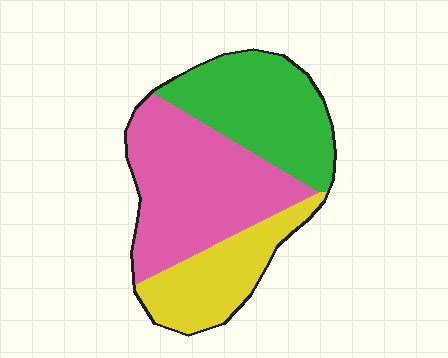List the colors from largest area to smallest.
From largest to smallest: pink, green, yellow.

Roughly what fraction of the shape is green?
Green takes up about one third (1/3) of the shape.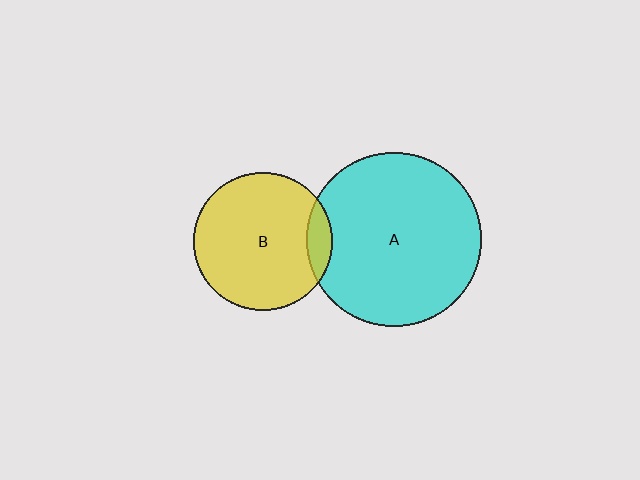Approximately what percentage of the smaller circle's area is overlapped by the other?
Approximately 10%.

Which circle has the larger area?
Circle A (cyan).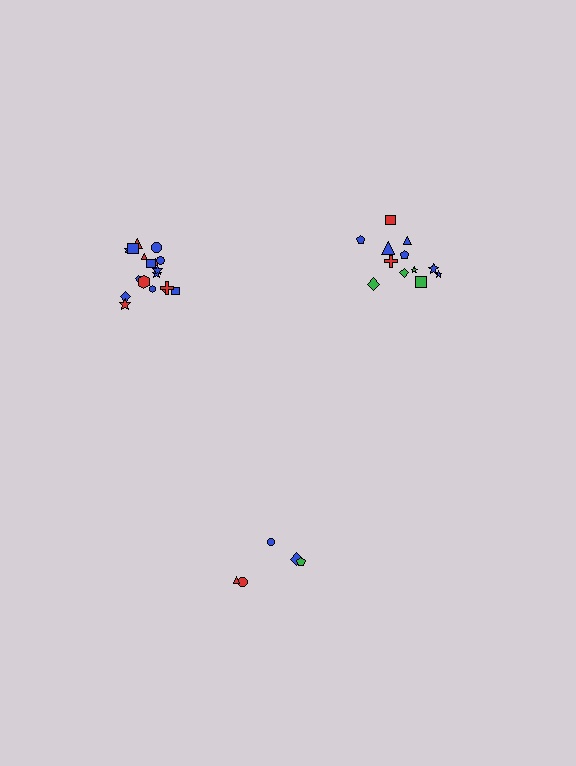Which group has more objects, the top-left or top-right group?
The top-left group.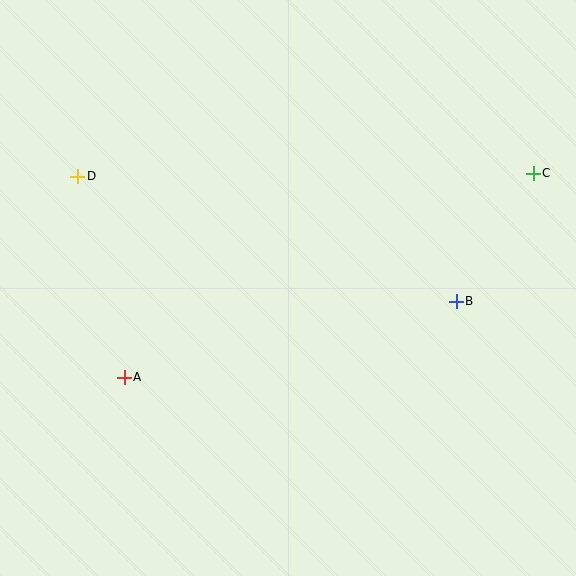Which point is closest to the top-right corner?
Point C is closest to the top-right corner.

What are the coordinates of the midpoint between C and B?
The midpoint between C and B is at (495, 237).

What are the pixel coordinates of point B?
Point B is at (456, 301).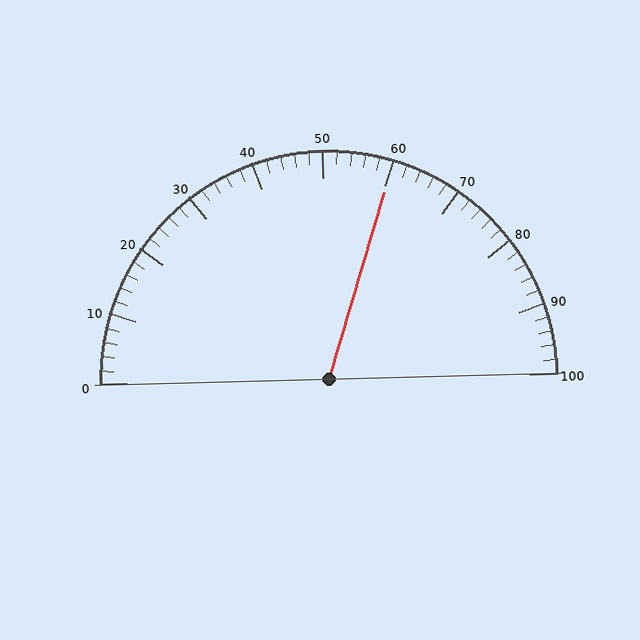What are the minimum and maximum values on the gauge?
The gauge ranges from 0 to 100.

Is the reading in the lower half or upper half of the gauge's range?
The reading is in the upper half of the range (0 to 100).